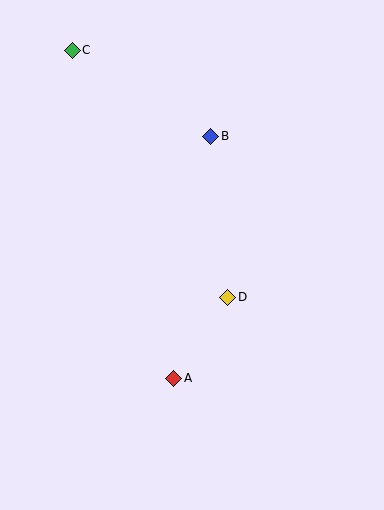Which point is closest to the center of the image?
Point D at (228, 297) is closest to the center.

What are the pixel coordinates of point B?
Point B is at (211, 136).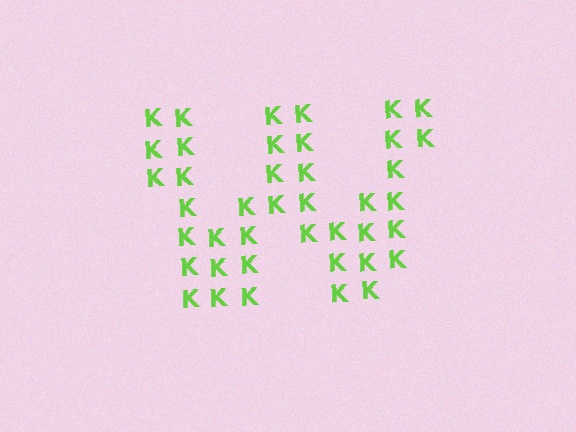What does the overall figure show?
The overall figure shows the letter W.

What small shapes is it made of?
It is made of small letter K's.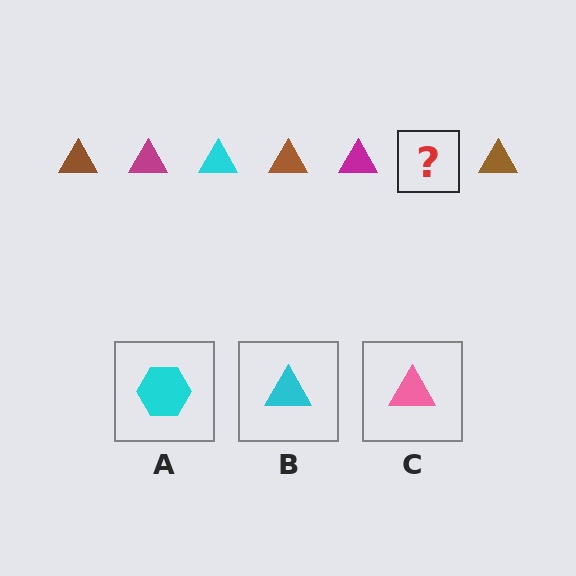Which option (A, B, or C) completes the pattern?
B.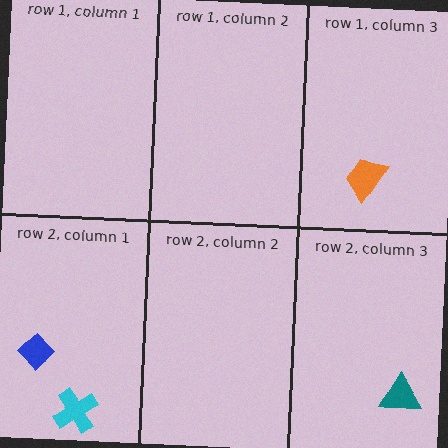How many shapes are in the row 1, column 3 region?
1.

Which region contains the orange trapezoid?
The row 1, column 3 region.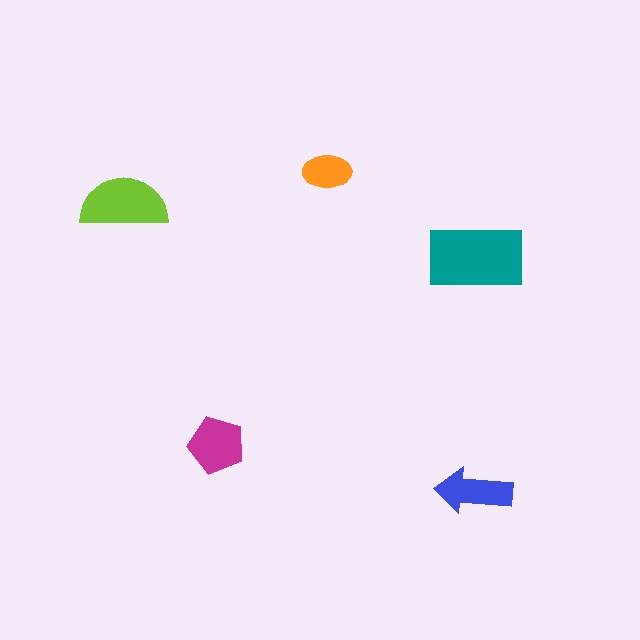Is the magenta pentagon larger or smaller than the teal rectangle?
Smaller.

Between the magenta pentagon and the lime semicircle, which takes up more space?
The lime semicircle.